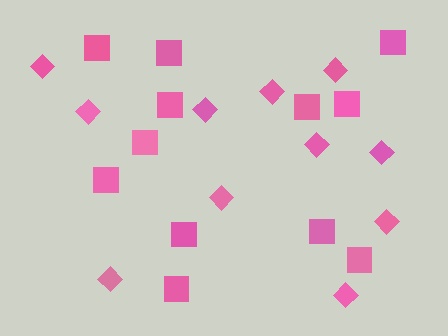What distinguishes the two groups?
There are 2 groups: one group of diamonds (11) and one group of squares (12).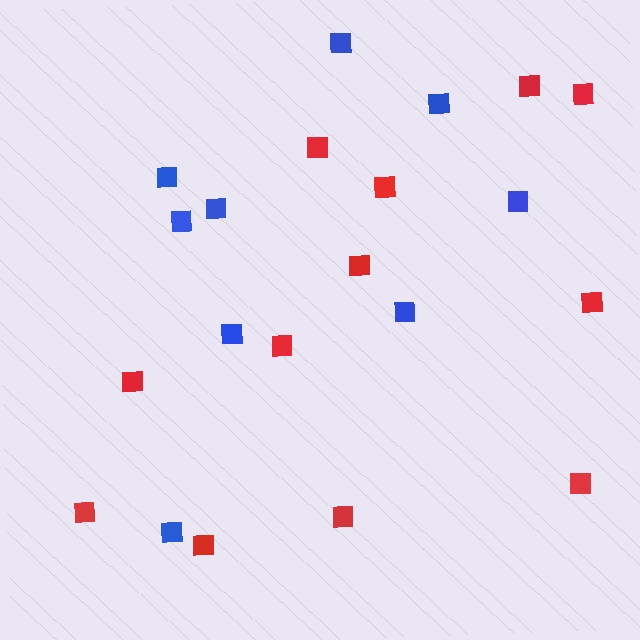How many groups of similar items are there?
There are 2 groups: one group of red squares (12) and one group of blue squares (9).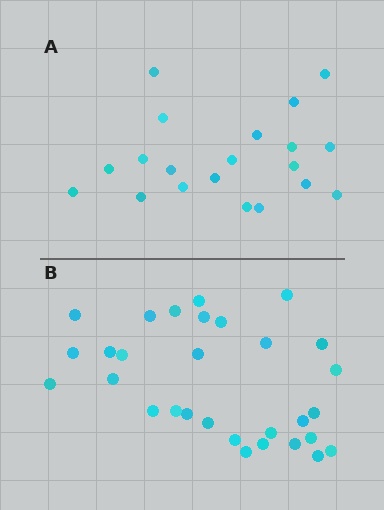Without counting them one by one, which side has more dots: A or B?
Region B (the bottom region) has more dots.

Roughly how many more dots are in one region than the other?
Region B has roughly 10 or so more dots than region A.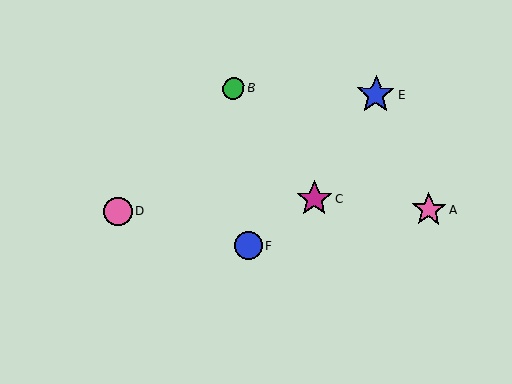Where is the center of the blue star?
The center of the blue star is at (376, 94).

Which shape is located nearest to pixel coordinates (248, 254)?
The blue circle (labeled F) at (249, 245) is nearest to that location.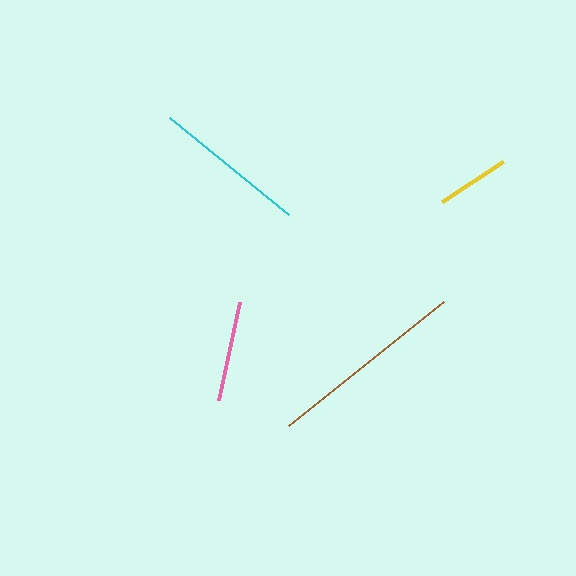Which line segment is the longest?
The brown line is the longest at approximately 198 pixels.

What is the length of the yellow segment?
The yellow segment is approximately 72 pixels long.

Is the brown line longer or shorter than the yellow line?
The brown line is longer than the yellow line.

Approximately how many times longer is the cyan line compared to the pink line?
The cyan line is approximately 1.5 times the length of the pink line.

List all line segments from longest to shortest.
From longest to shortest: brown, cyan, pink, yellow.